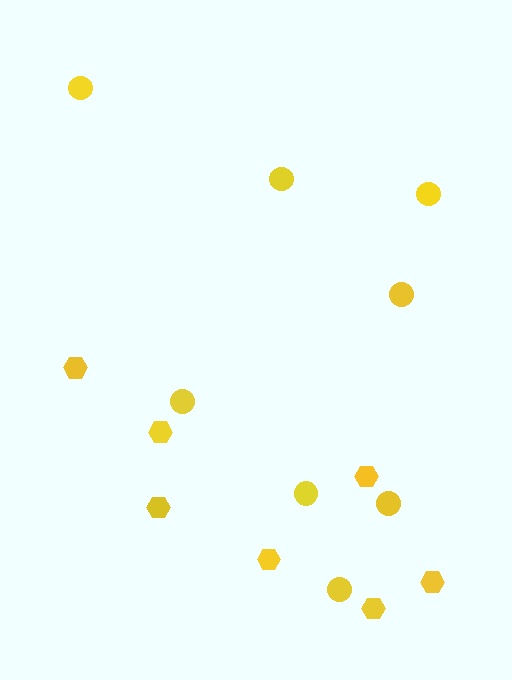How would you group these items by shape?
There are 2 groups: one group of hexagons (7) and one group of circles (8).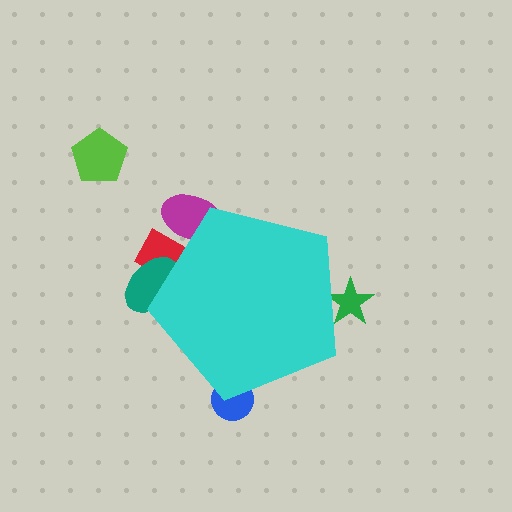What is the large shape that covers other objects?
A cyan pentagon.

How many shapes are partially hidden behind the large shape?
5 shapes are partially hidden.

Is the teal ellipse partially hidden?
Yes, the teal ellipse is partially hidden behind the cyan pentagon.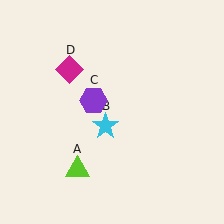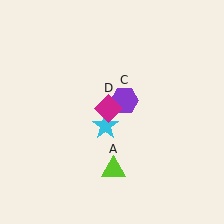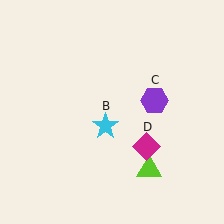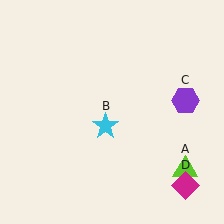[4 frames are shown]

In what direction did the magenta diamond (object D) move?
The magenta diamond (object D) moved down and to the right.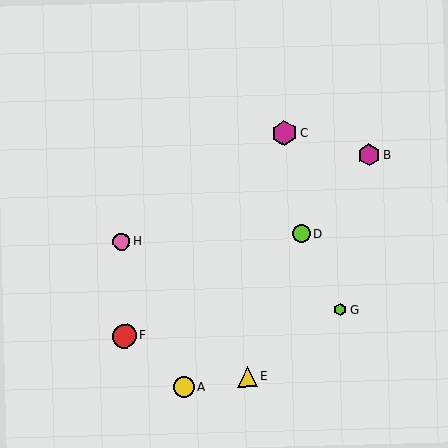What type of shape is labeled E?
Shape E is a yellow triangle.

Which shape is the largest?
The magenta hexagon (labeled C) is the largest.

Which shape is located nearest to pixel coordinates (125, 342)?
The red circle (labeled F) at (124, 336) is nearest to that location.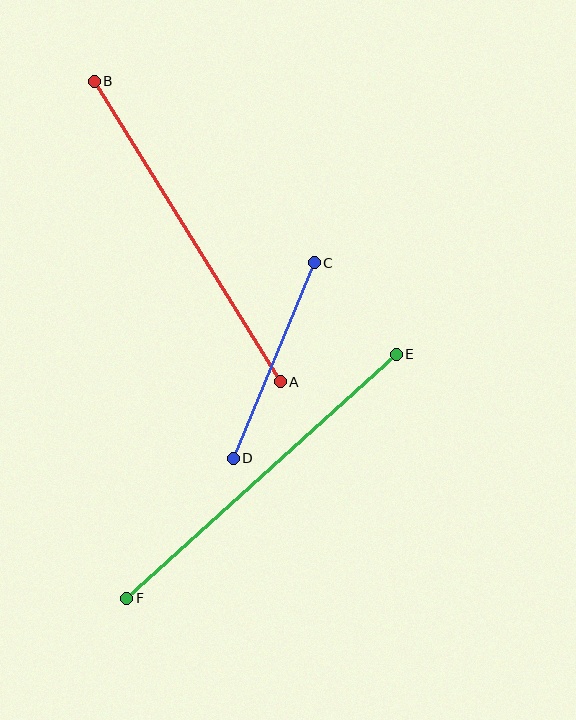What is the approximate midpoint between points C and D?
The midpoint is at approximately (274, 361) pixels.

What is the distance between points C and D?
The distance is approximately 212 pixels.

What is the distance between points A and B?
The distance is approximately 354 pixels.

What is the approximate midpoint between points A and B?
The midpoint is at approximately (187, 231) pixels.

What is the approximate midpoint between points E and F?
The midpoint is at approximately (261, 476) pixels.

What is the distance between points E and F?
The distance is approximately 364 pixels.